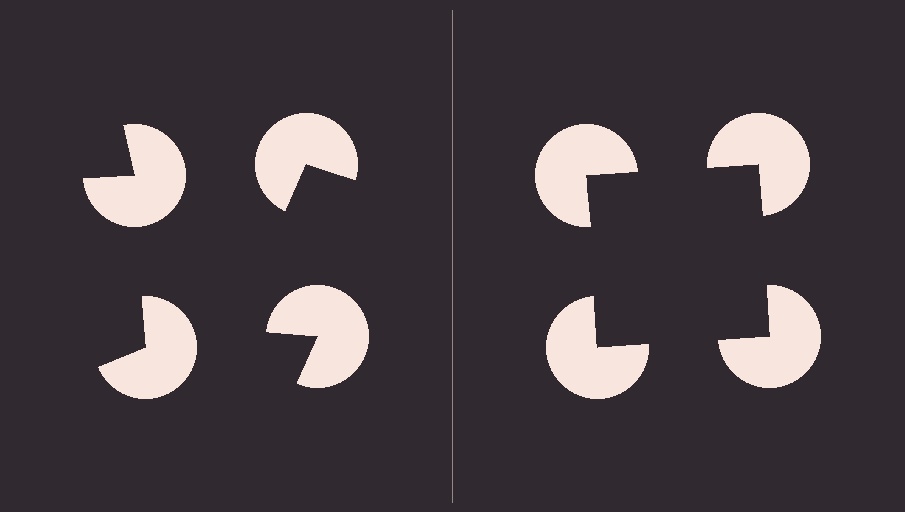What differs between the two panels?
The pac-man discs are positioned identically on both sides; only the wedge orientations differ. On the right they align to a square; on the left they are misaligned.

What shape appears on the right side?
An illusory square.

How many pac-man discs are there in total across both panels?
8 — 4 on each side.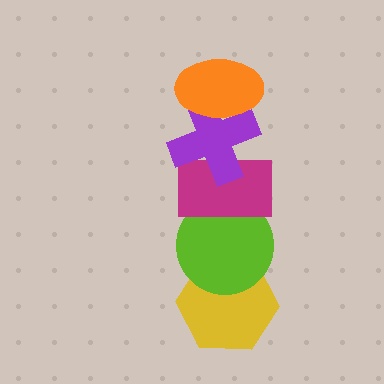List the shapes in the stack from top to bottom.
From top to bottom: the orange ellipse, the purple cross, the magenta rectangle, the lime circle, the yellow hexagon.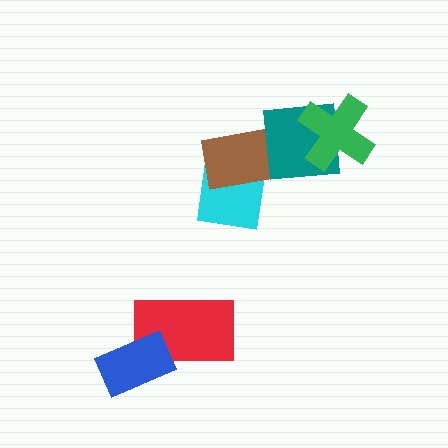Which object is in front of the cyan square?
The brown rectangle is in front of the cyan square.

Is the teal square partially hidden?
Yes, it is partially covered by another shape.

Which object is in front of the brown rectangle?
The teal square is in front of the brown rectangle.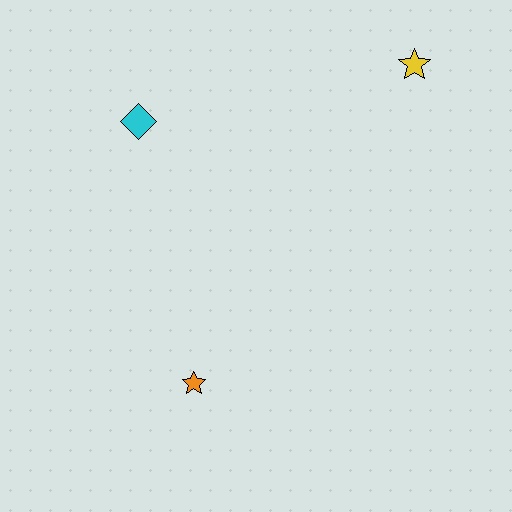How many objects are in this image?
There are 3 objects.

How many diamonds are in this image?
There is 1 diamond.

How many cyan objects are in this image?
There is 1 cyan object.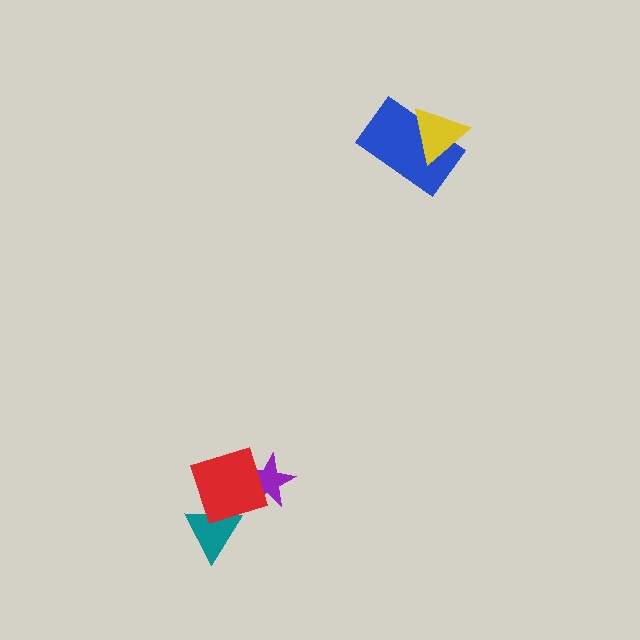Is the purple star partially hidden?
Yes, it is partially covered by another shape.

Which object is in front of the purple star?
The red diamond is in front of the purple star.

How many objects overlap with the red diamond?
2 objects overlap with the red diamond.